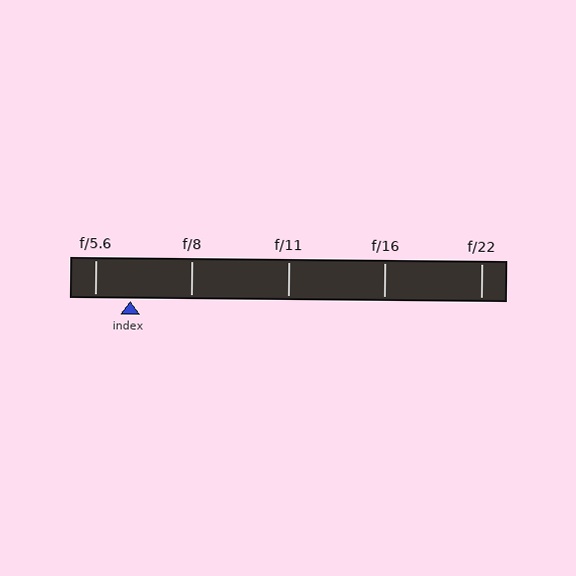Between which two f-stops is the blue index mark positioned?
The index mark is between f/5.6 and f/8.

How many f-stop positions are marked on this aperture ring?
There are 5 f-stop positions marked.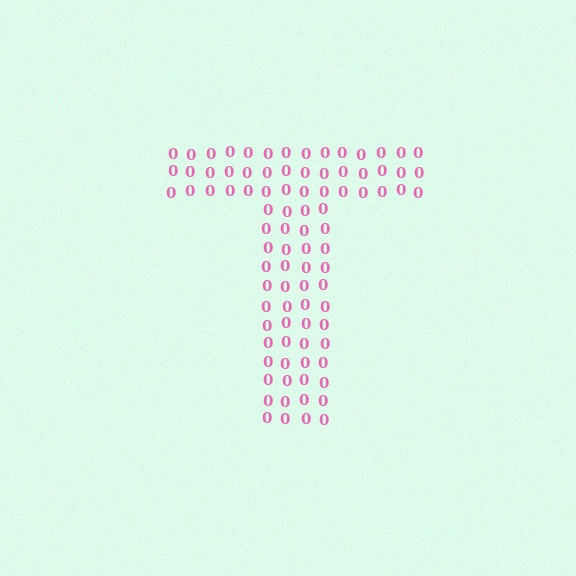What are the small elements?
The small elements are digit 0's.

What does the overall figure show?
The overall figure shows the letter T.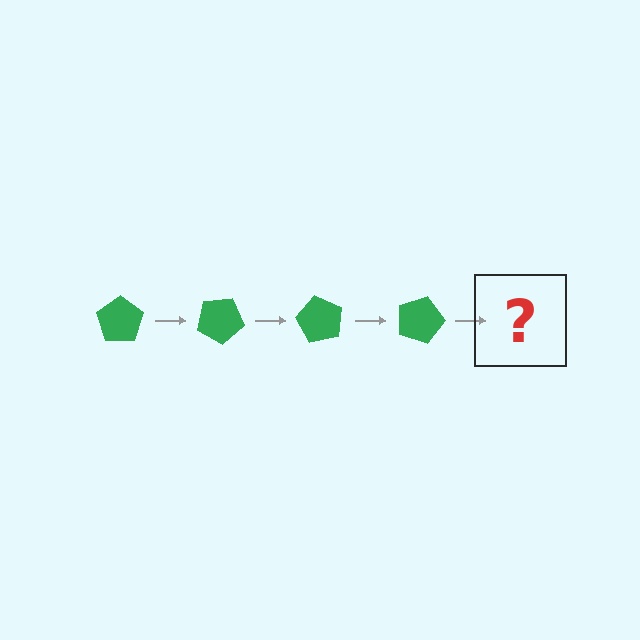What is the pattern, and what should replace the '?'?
The pattern is that the pentagon rotates 30 degrees each step. The '?' should be a green pentagon rotated 120 degrees.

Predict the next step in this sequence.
The next step is a green pentagon rotated 120 degrees.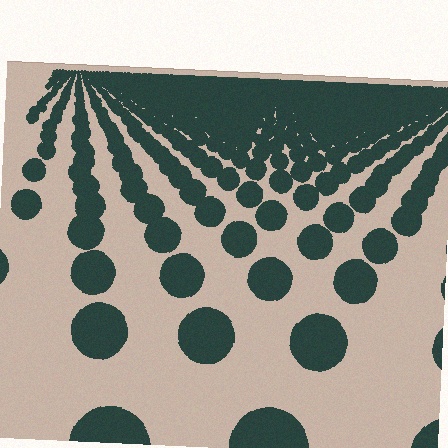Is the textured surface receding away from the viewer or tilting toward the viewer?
The surface is receding away from the viewer. Texture elements get smaller and denser toward the top.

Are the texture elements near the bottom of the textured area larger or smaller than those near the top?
Larger. Near the bottom, elements are closer to the viewer and appear at a bigger on-screen size.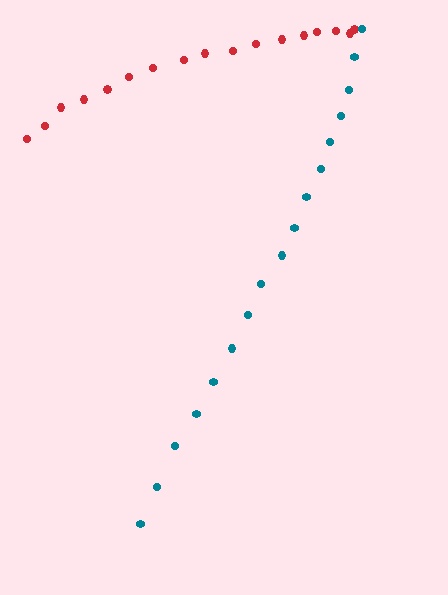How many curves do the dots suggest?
There are 2 distinct paths.